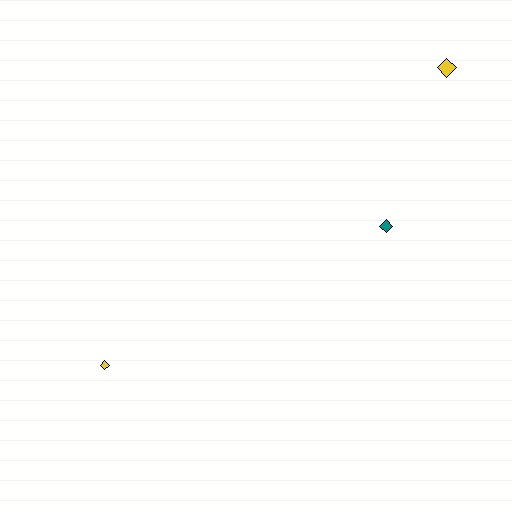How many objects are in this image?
There are 3 objects.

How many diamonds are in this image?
There are 3 diamonds.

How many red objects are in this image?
There are no red objects.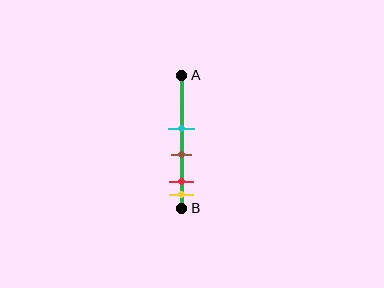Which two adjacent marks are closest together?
The red and yellow marks are the closest adjacent pair.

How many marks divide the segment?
There are 4 marks dividing the segment.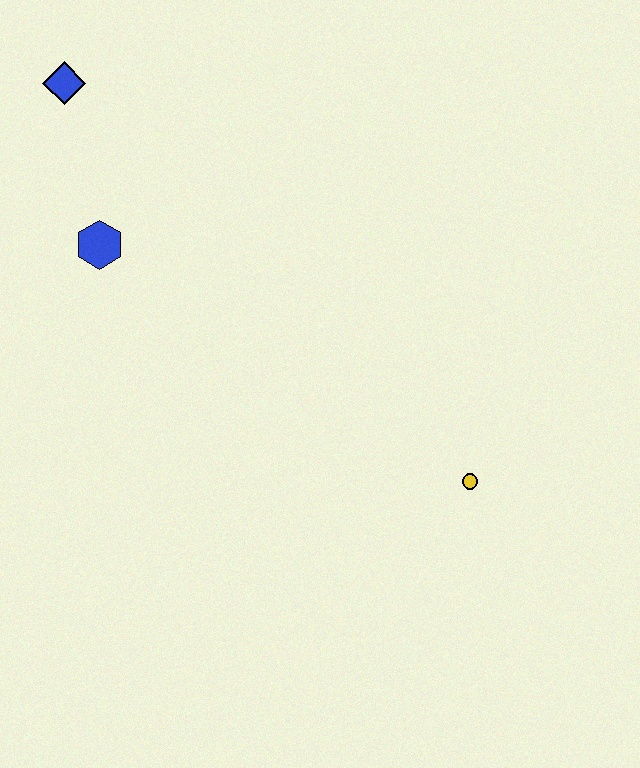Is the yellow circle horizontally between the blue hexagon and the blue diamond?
No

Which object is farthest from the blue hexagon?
The yellow circle is farthest from the blue hexagon.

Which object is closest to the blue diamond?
The blue hexagon is closest to the blue diamond.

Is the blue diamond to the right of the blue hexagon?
No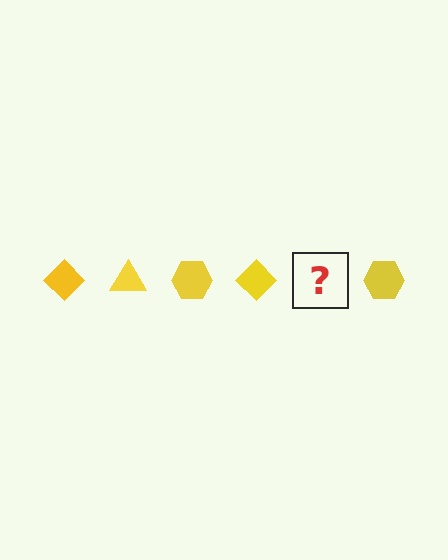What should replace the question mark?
The question mark should be replaced with a yellow triangle.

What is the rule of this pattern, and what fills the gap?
The rule is that the pattern cycles through diamond, triangle, hexagon shapes in yellow. The gap should be filled with a yellow triangle.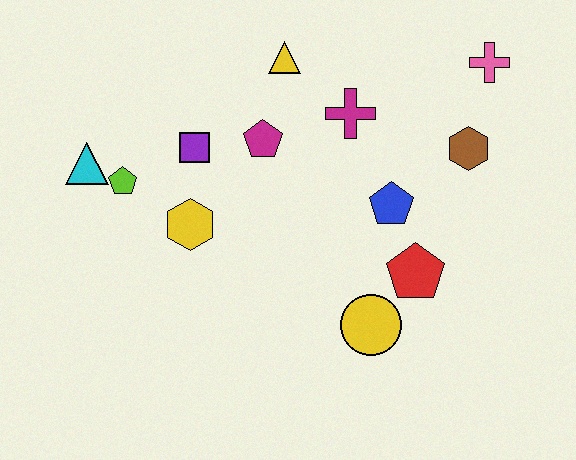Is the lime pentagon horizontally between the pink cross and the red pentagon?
No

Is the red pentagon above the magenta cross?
No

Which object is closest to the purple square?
The magenta pentagon is closest to the purple square.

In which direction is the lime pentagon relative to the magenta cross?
The lime pentagon is to the left of the magenta cross.